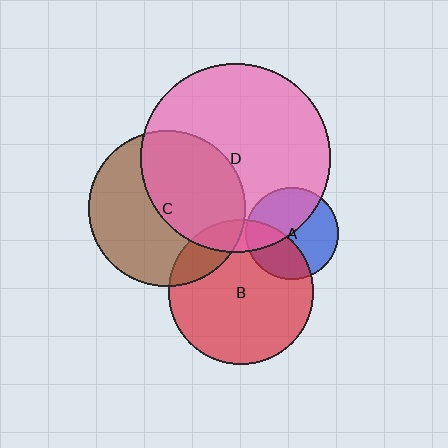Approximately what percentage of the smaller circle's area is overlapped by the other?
Approximately 35%.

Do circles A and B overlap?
Yes.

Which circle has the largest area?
Circle D (pink).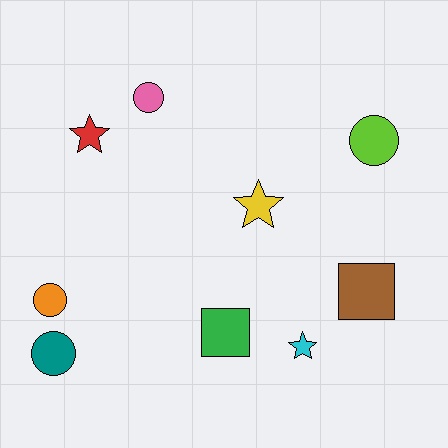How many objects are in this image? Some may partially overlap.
There are 9 objects.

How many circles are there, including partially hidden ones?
There are 4 circles.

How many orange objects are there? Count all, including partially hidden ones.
There is 1 orange object.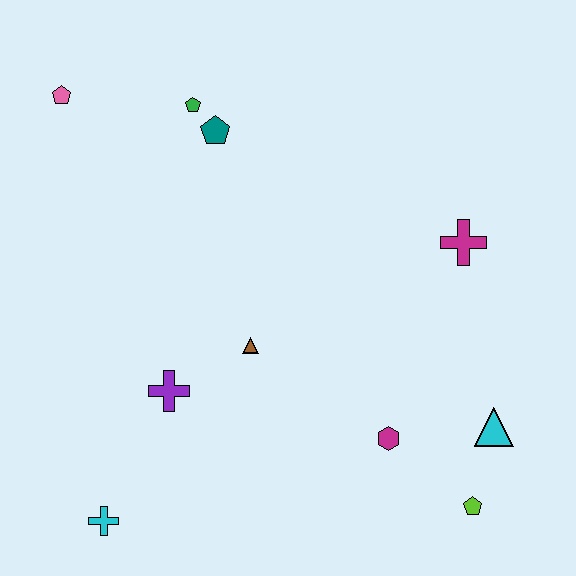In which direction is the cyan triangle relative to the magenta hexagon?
The cyan triangle is to the right of the magenta hexagon.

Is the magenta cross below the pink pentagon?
Yes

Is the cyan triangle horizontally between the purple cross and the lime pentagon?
No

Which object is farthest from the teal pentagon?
The lime pentagon is farthest from the teal pentagon.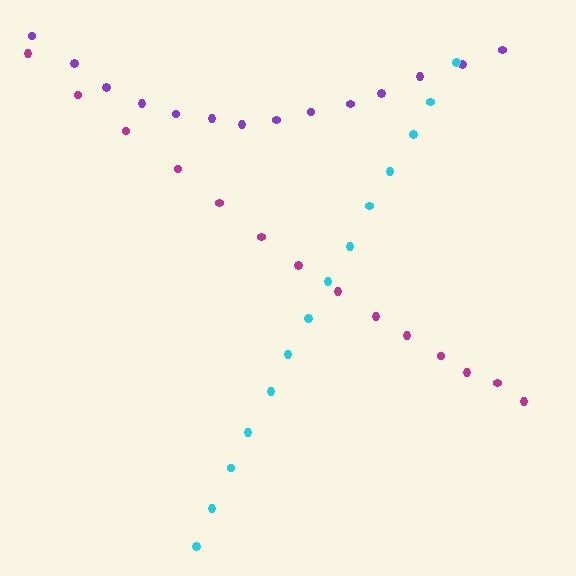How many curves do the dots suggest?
There are 3 distinct paths.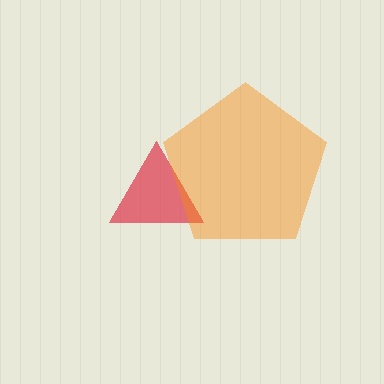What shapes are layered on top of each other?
The layered shapes are: a red triangle, an orange pentagon.